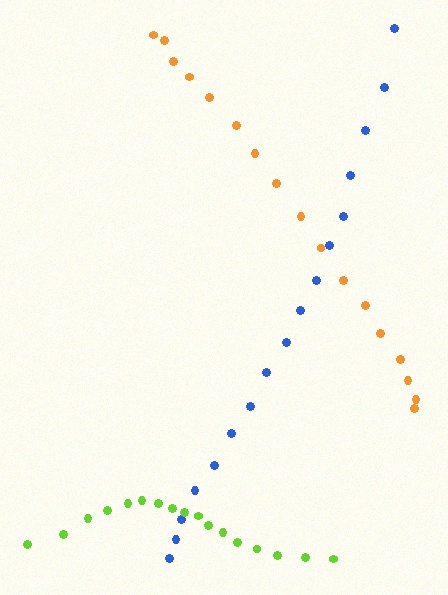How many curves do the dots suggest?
There are 3 distinct paths.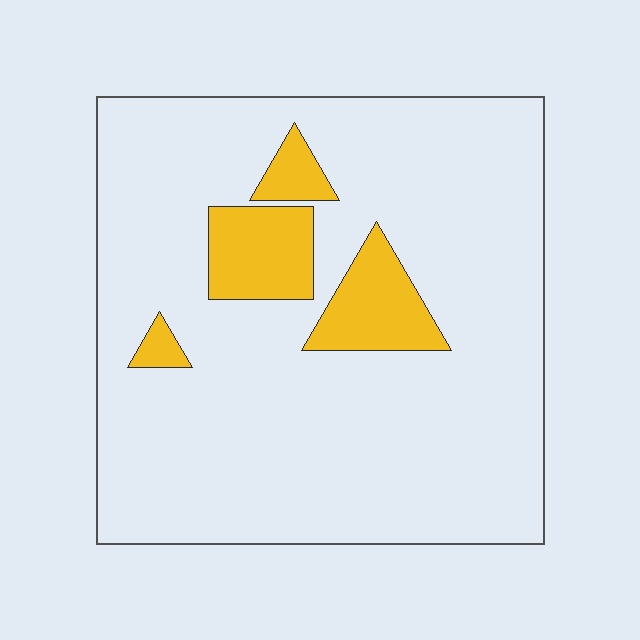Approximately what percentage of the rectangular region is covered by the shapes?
Approximately 15%.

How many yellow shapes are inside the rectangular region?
4.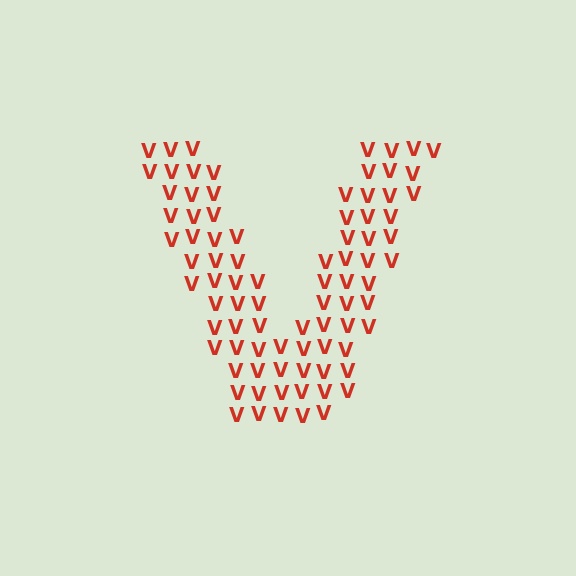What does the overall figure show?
The overall figure shows the letter V.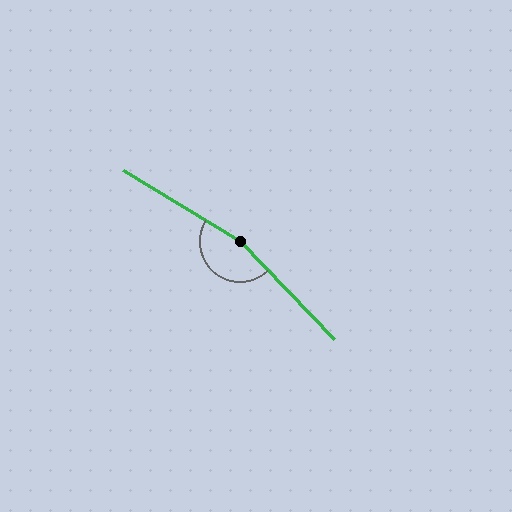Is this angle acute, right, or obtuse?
It is obtuse.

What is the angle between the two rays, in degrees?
Approximately 165 degrees.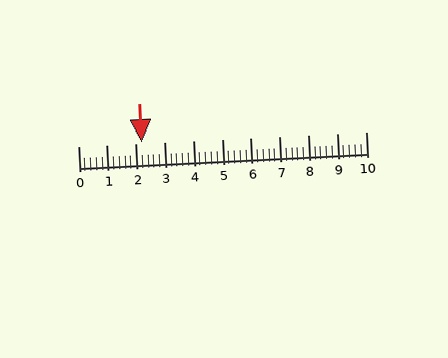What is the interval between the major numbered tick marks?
The major tick marks are spaced 1 units apart.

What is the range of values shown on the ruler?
The ruler shows values from 0 to 10.